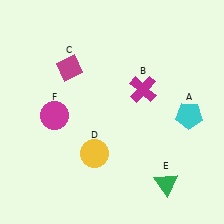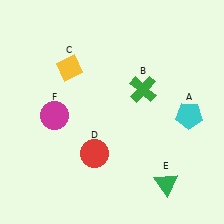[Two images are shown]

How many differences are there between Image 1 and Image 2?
There are 3 differences between the two images.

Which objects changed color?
B changed from magenta to green. C changed from magenta to yellow. D changed from yellow to red.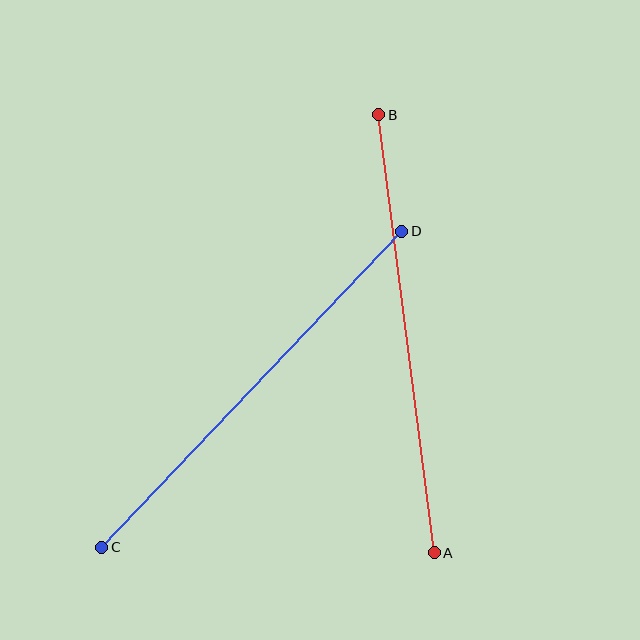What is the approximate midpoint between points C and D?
The midpoint is at approximately (252, 389) pixels.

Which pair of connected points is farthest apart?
Points A and B are farthest apart.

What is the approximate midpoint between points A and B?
The midpoint is at approximately (407, 334) pixels.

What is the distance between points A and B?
The distance is approximately 442 pixels.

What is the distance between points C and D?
The distance is approximately 436 pixels.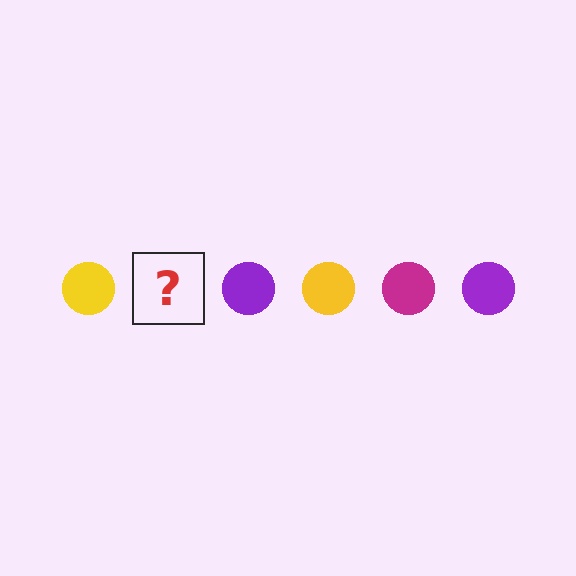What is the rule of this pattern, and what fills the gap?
The rule is that the pattern cycles through yellow, magenta, purple circles. The gap should be filled with a magenta circle.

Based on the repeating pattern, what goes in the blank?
The blank should be a magenta circle.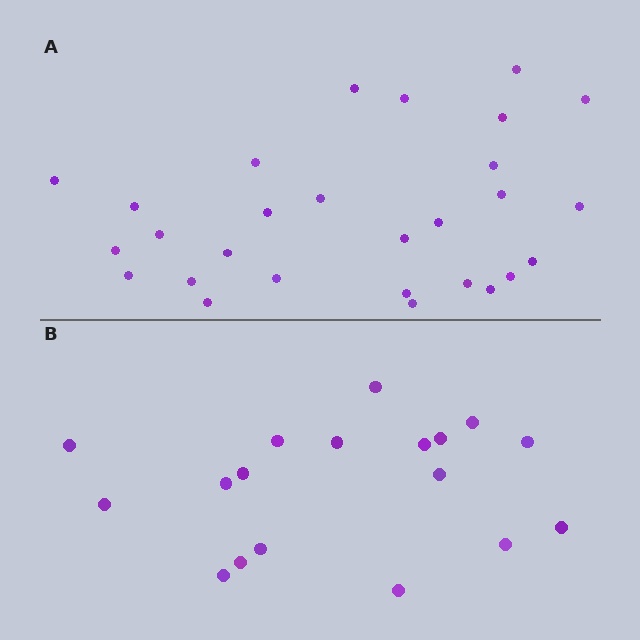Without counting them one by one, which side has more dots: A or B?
Region A (the top region) has more dots.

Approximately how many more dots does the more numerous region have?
Region A has roughly 10 or so more dots than region B.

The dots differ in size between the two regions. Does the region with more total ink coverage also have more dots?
No. Region B has more total ink coverage because its dots are larger, but region A actually contains more individual dots. Total area can be misleading — the number of items is what matters here.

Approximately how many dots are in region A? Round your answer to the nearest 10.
About 30 dots. (The exact count is 28, which rounds to 30.)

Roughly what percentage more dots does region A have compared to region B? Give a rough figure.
About 55% more.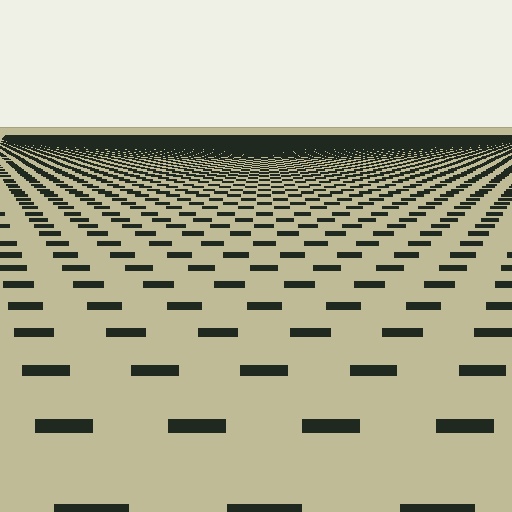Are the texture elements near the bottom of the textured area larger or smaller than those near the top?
Larger. Near the bottom, elements are closer to the viewer and appear at a bigger on-screen size.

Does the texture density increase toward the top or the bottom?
Density increases toward the top.